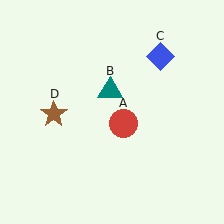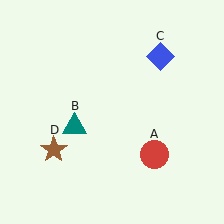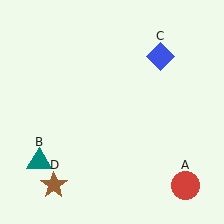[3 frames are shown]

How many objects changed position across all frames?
3 objects changed position: red circle (object A), teal triangle (object B), brown star (object D).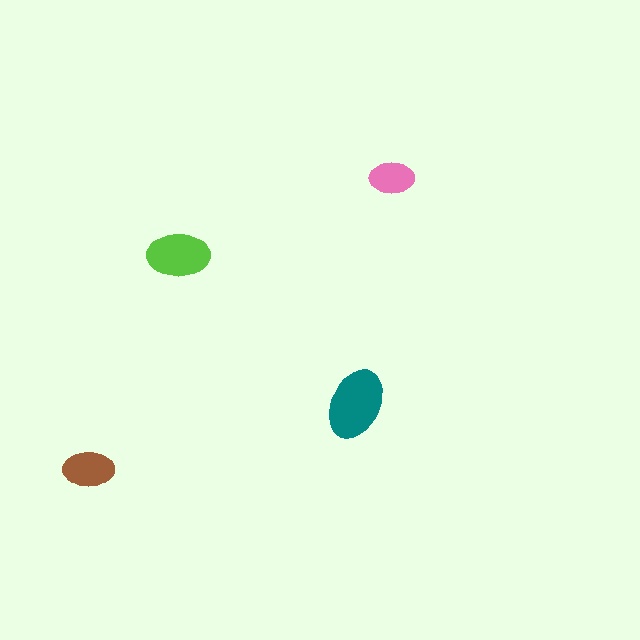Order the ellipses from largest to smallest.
the teal one, the lime one, the brown one, the pink one.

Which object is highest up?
The pink ellipse is topmost.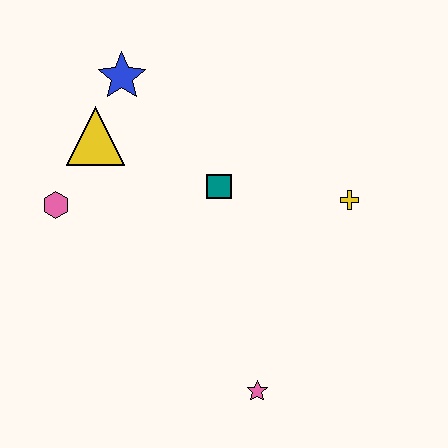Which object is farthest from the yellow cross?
The pink hexagon is farthest from the yellow cross.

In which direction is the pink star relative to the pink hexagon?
The pink star is to the right of the pink hexagon.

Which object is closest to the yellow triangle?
The blue star is closest to the yellow triangle.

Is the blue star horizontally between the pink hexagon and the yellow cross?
Yes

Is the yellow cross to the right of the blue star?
Yes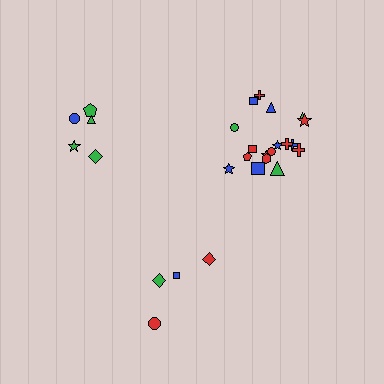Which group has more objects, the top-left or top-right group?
The top-right group.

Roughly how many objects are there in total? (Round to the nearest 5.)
Roughly 25 objects in total.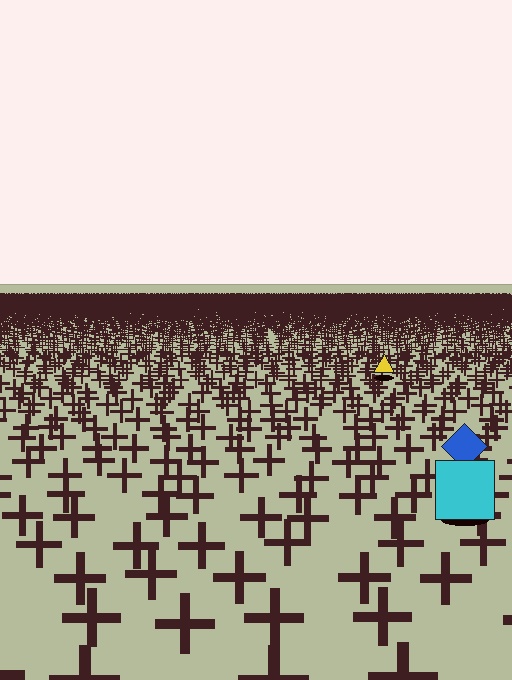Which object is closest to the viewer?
The cyan square is closest. The texture marks near it are larger and more spread out.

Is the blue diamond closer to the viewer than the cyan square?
No. The cyan square is closer — you can tell from the texture gradient: the ground texture is coarser near it.